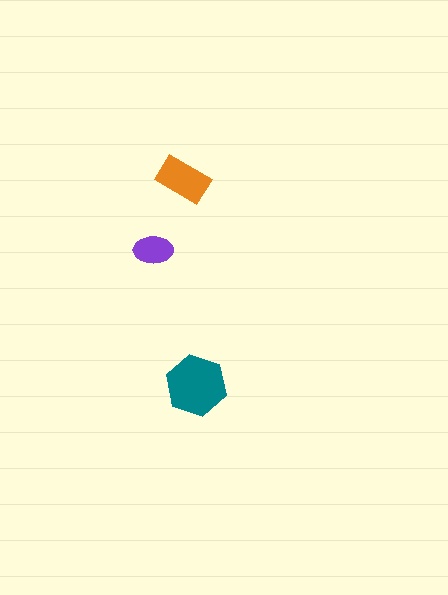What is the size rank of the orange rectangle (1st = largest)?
2nd.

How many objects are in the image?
There are 3 objects in the image.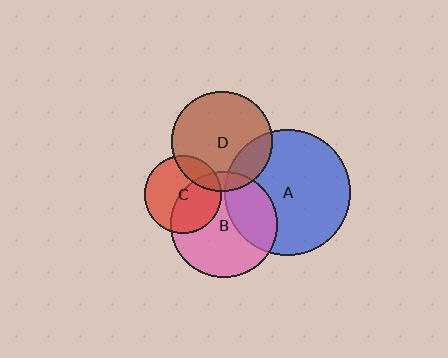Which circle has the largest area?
Circle A (blue).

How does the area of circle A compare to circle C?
Approximately 2.7 times.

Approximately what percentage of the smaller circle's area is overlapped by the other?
Approximately 20%.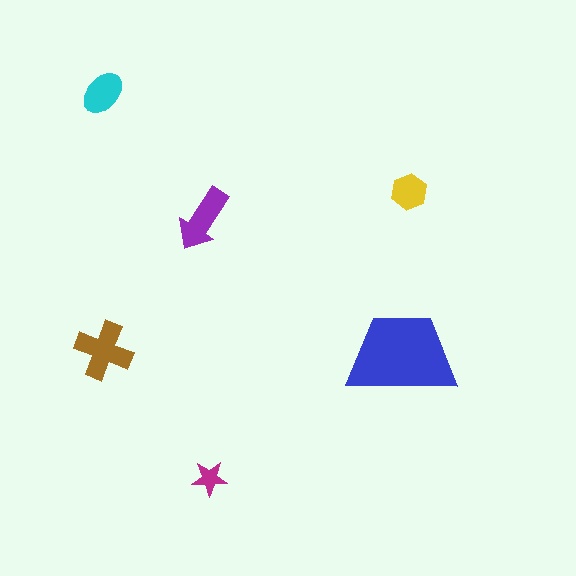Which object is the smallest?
The magenta star.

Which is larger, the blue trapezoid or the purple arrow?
The blue trapezoid.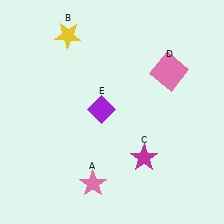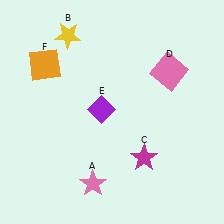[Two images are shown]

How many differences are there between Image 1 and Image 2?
There is 1 difference between the two images.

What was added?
An orange square (F) was added in Image 2.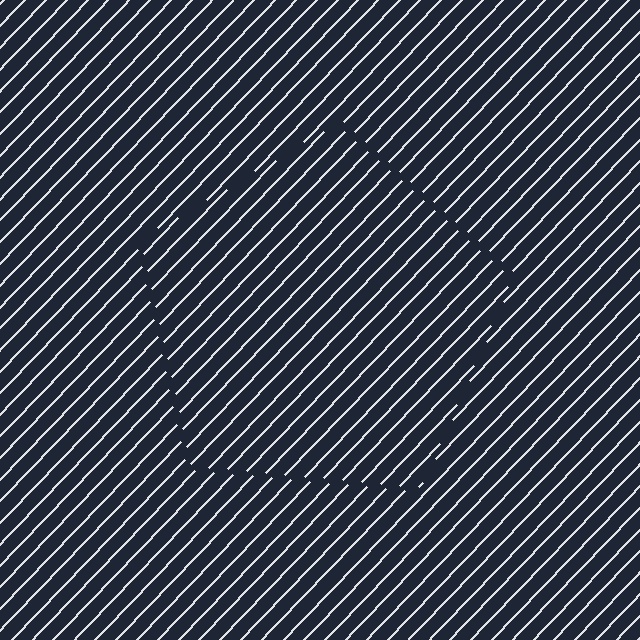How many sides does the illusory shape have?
5 sides — the line-ends trace a pentagon.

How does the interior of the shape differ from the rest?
The interior of the shape contains the same grating, shifted by half a period — the contour is defined by the phase discontinuity where line-ends from the inner and outer gratings abut.